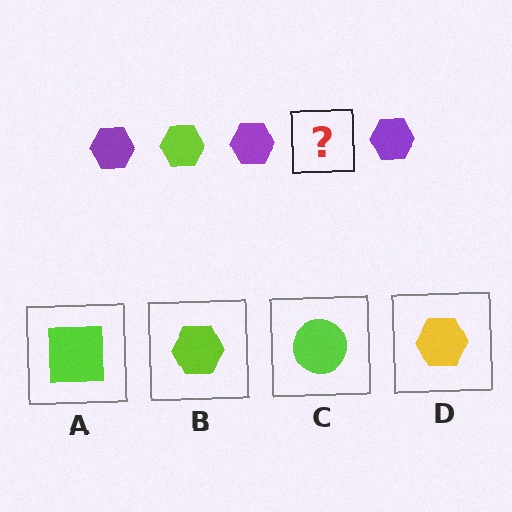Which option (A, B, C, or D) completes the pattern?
B.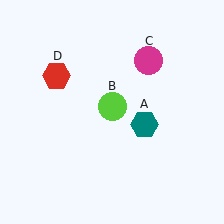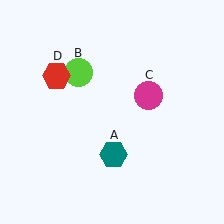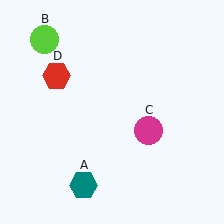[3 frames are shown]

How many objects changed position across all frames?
3 objects changed position: teal hexagon (object A), lime circle (object B), magenta circle (object C).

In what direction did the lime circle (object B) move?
The lime circle (object B) moved up and to the left.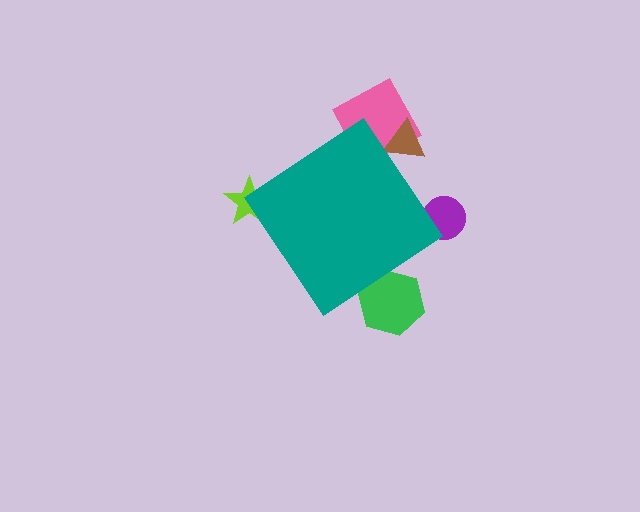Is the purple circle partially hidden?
Yes, the purple circle is partially hidden behind the teal diamond.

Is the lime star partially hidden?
Yes, the lime star is partially hidden behind the teal diamond.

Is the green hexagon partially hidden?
Yes, the green hexagon is partially hidden behind the teal diamond.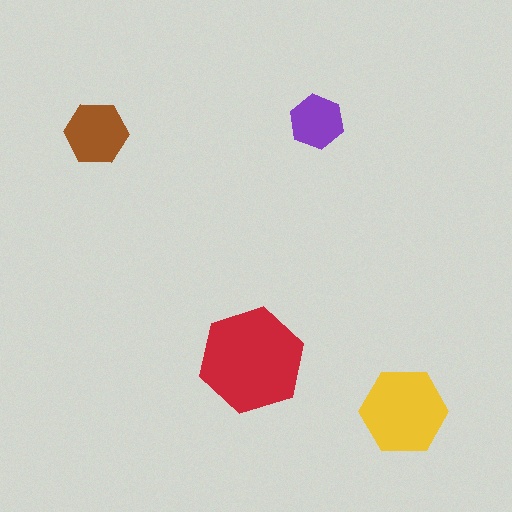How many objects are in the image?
There are 4 objects in the image.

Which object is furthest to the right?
The yellow hexagon is rightmost.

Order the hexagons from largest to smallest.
the red one, the yellow one, the brown one, the purple one.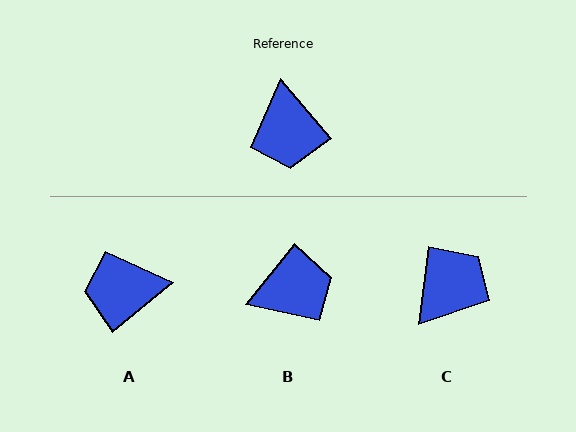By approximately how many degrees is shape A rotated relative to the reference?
Approximately 91 degrees clockwise.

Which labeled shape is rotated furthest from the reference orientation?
C, about 133 degrees away.